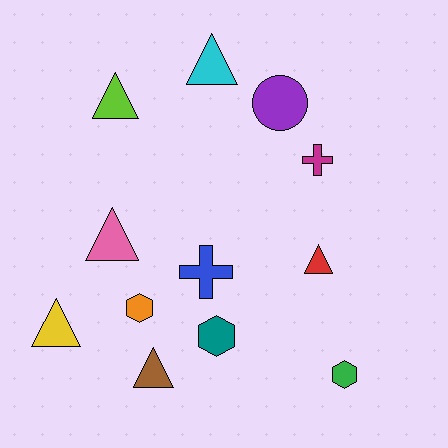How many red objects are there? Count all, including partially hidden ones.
There is 1 red object.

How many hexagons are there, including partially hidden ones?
There are 3 hexagons.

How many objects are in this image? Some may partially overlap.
There are 12 objects.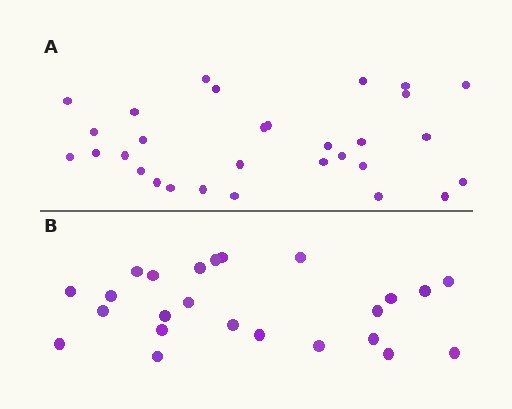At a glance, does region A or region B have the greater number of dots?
Region A (the top region) has more dots.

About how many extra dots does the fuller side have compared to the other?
Region A has about 6 more dots than region B.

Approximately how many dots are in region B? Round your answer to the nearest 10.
About 20 dots. (The exact count is 24, which rounds to 20.)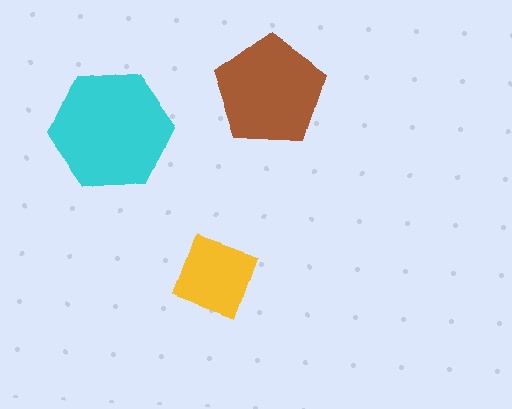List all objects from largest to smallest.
The cyan hexagon, the brown pentagon, the yellow diamond.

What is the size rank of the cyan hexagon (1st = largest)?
1st.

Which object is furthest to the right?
The brown pentagon is rightmost.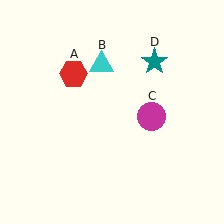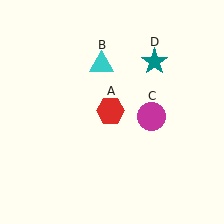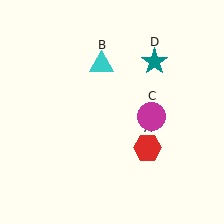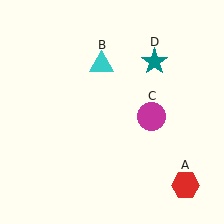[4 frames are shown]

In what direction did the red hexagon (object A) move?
The red hexagon (object A) moved down and to the right.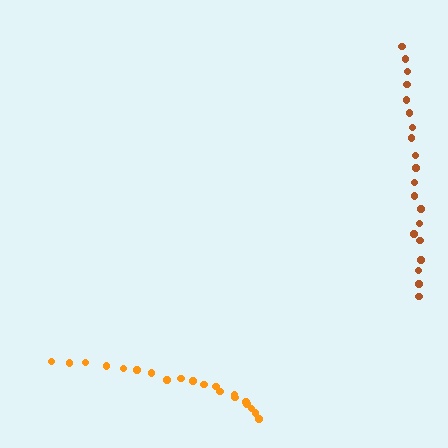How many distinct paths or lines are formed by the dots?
There are 2 distinct paths.